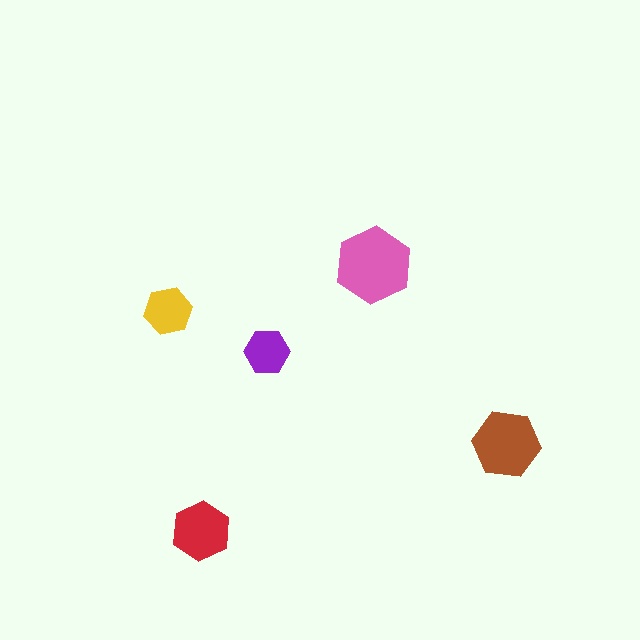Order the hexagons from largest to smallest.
the pink one, the brown one, the red one, the yellow one, the purple one.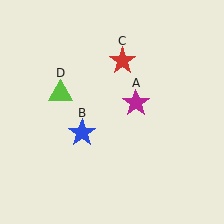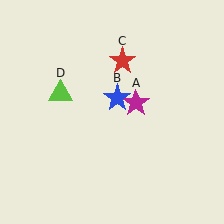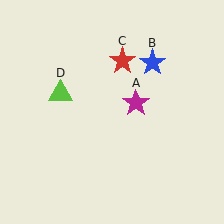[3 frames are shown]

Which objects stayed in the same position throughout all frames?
Magenta star (object A) and red star (object C) and lime triangle (object D) remained stationary.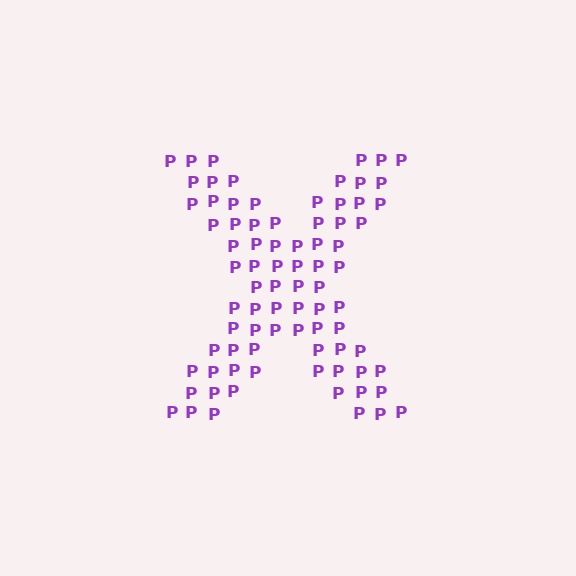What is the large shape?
The large shape is the letter X.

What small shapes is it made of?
It is made of small letter P's.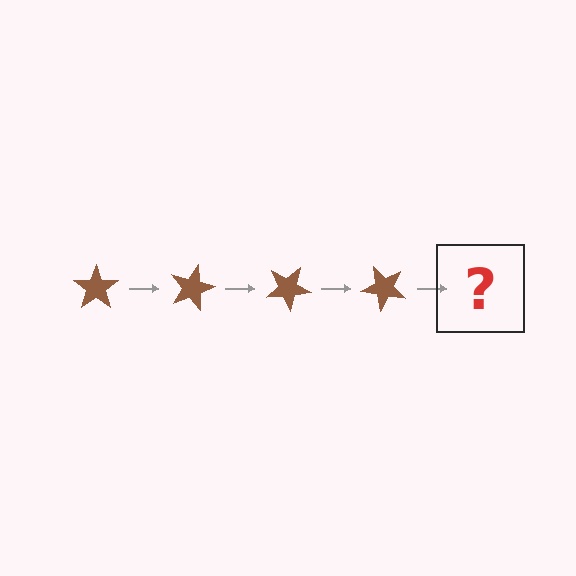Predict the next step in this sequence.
The next step is a brown star rotated 60 degrees.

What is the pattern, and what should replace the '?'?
The pattern is that the star rotates 15 degrees each step. The '?' should be a brown star rotated 60 degrees.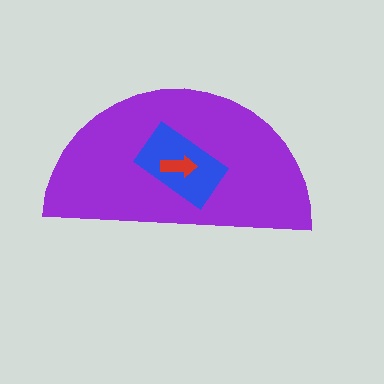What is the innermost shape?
The red arrow.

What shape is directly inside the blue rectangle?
The red arrow.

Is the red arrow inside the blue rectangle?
Yes.